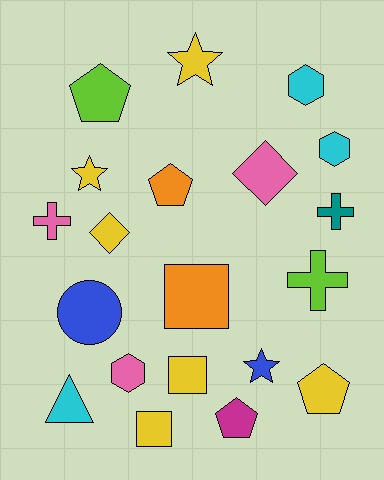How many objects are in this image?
There are 20 objects.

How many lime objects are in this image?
There are 2 lime objects.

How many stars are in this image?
There are 3 stars.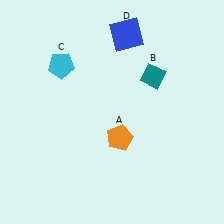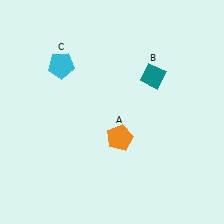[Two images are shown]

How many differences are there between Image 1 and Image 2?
There is 1 difference between the two images.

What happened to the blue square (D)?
The blue square (D) was removed in Image 2. It was in the top-right area of Image 1.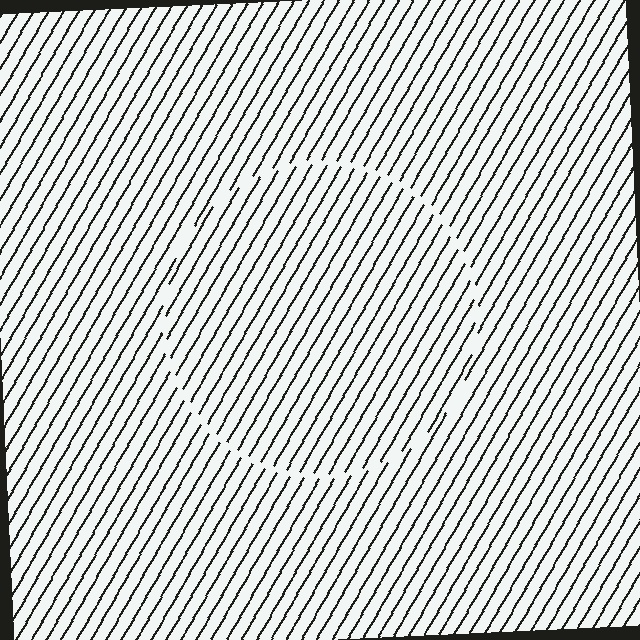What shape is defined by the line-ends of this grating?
An illusory circle. The interior of the shape contains the same grating, shifted by half a period — the contour is defined by the phase discontinuity where line-ends from the inner and outer gratings abut.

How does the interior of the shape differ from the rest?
The interior of the shape contains the same grating, shifted by half a period — the contour is defined by the phase discontinuity where line-ends from the inner and outer gratings abut.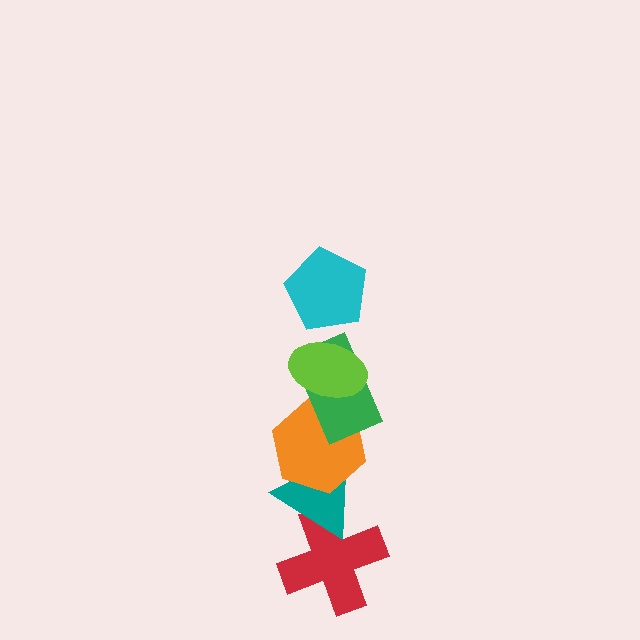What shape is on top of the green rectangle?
The lime ellipse is on top of the green rectangle.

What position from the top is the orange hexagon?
The orange hexagon is 4th from the top.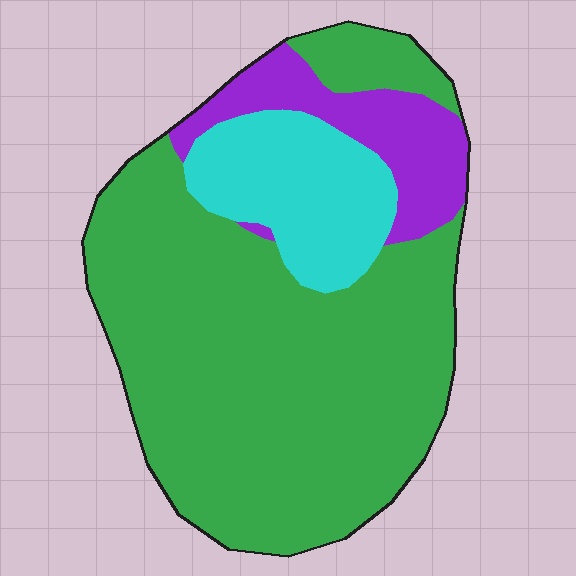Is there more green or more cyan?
Green.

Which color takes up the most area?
Green, at roughly 70%.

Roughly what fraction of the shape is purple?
Purple covers 13% of the shape.